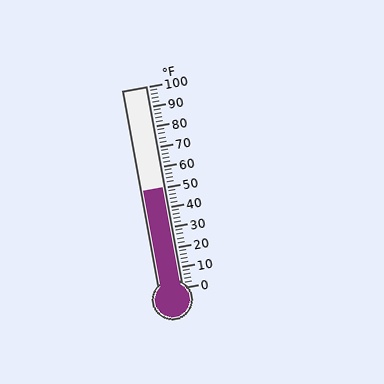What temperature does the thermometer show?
The thermometer shows approximately 50°F.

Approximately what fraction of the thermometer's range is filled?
The thermometer is filled to approximately 50% of its range.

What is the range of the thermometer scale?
The thermometer scale ranges from 0°F to 100°F.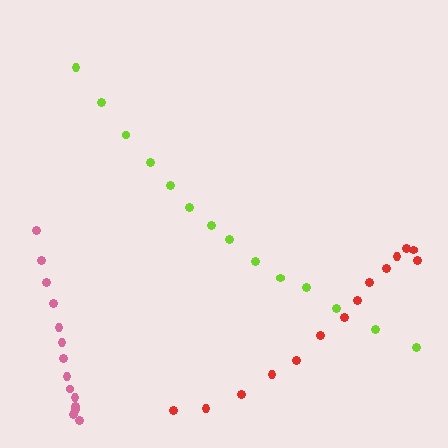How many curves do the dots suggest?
There are 3 distinct paths.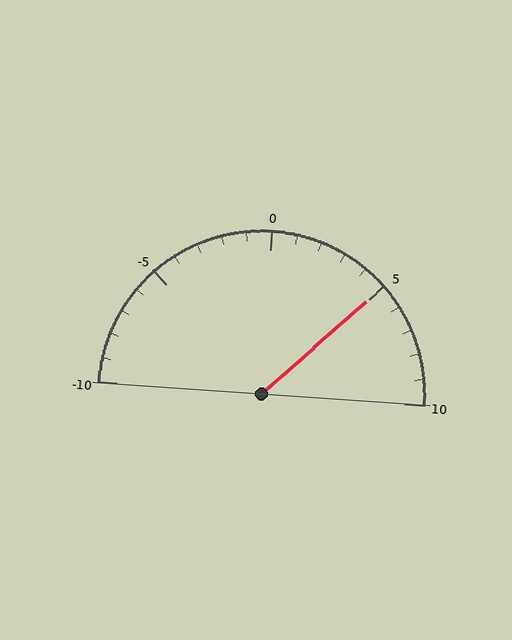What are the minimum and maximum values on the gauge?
The gauge ranges from -10 to 10.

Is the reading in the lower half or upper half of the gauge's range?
The reading is in the upper half of the range (-10 to 10).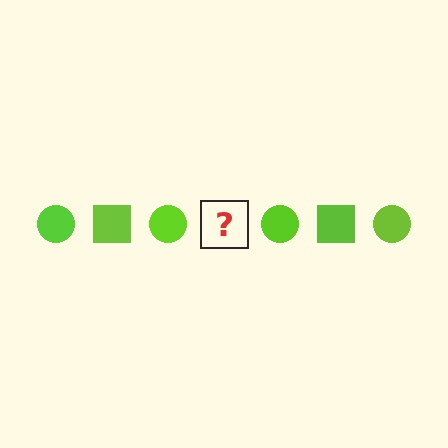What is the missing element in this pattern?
The missing element is a lime square.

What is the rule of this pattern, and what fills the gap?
The rule is that the pattern cycles through circle, square shapes in lime. The gap should be filled with a lime square.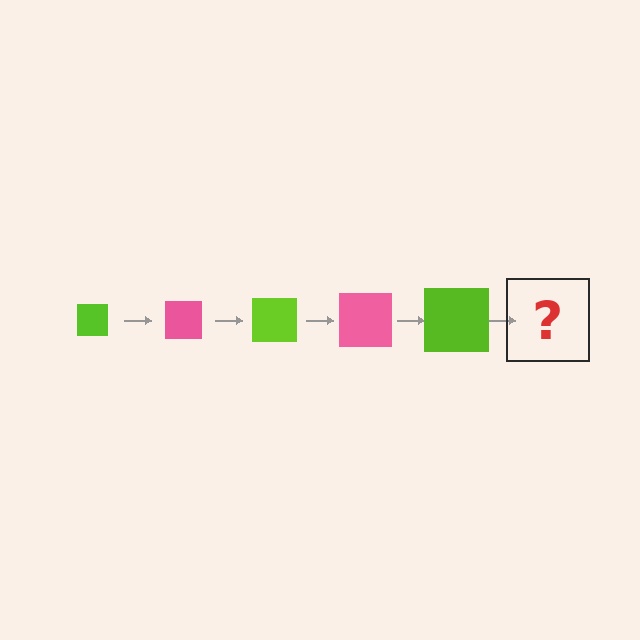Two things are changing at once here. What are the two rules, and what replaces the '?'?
The two rules are that the square grows larger each step and the color cycles through lime and pink. The '?' should be a pink square, larger than the previous one.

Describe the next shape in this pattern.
It should be a pink square, larger than the previous one.